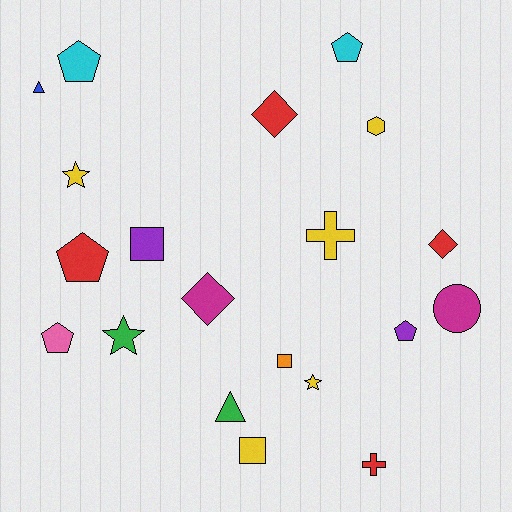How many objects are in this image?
There are 20 objects.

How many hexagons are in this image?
There is 1 hexagon.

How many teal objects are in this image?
There are no teal objects.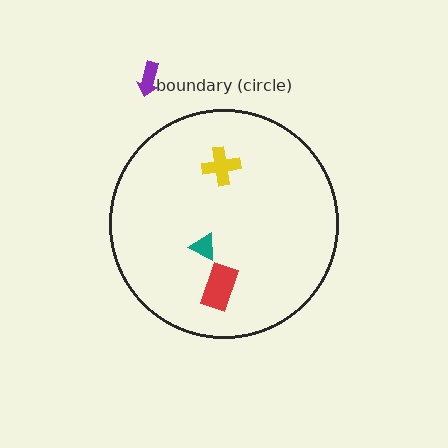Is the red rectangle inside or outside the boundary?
Inside.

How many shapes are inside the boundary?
3 inside, 1 outside.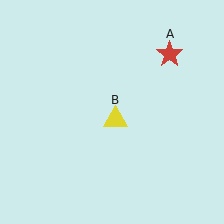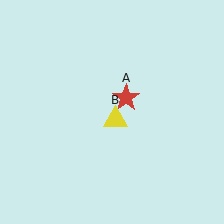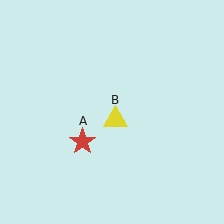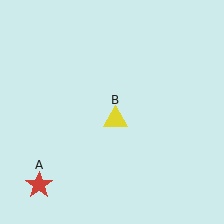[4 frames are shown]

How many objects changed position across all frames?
1 object changed position: red star (object A).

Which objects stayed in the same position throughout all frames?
Yellow triangle (object B) remained stationary.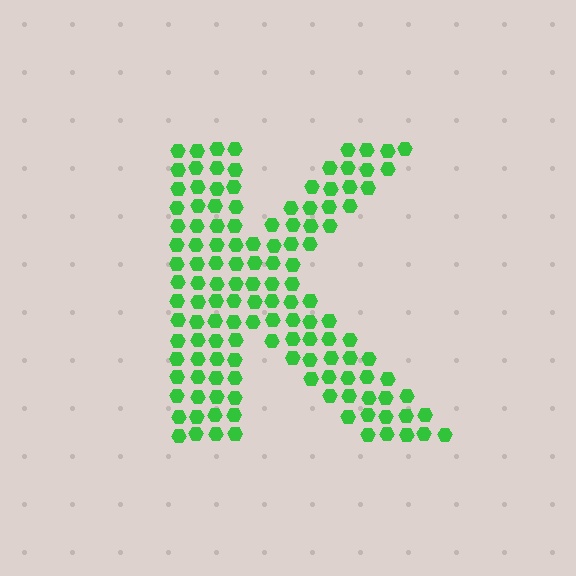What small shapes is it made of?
It is made of small hexagons.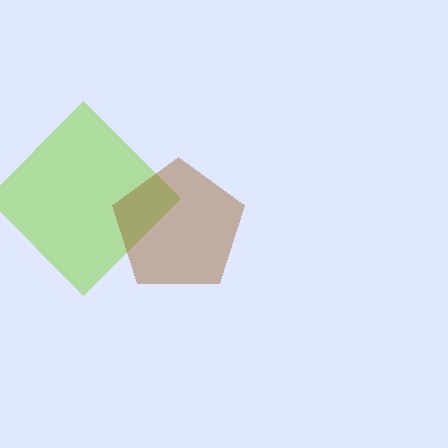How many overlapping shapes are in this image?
There are 2 overlapping shapes in the image.